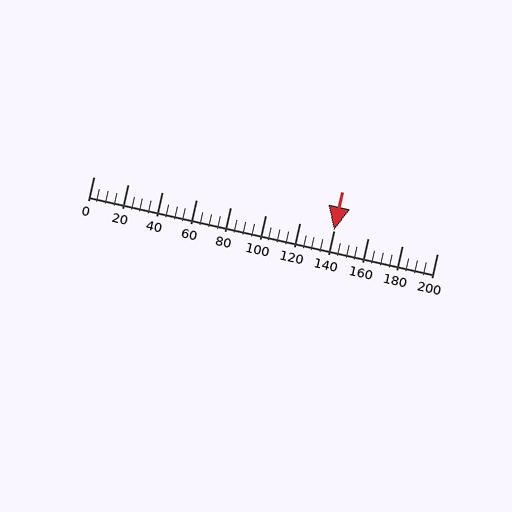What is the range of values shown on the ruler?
The ruler shows values from 0 to 200.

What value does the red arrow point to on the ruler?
The red arrow points to approximately 140.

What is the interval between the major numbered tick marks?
The major tick marks are spaced 20 units apart.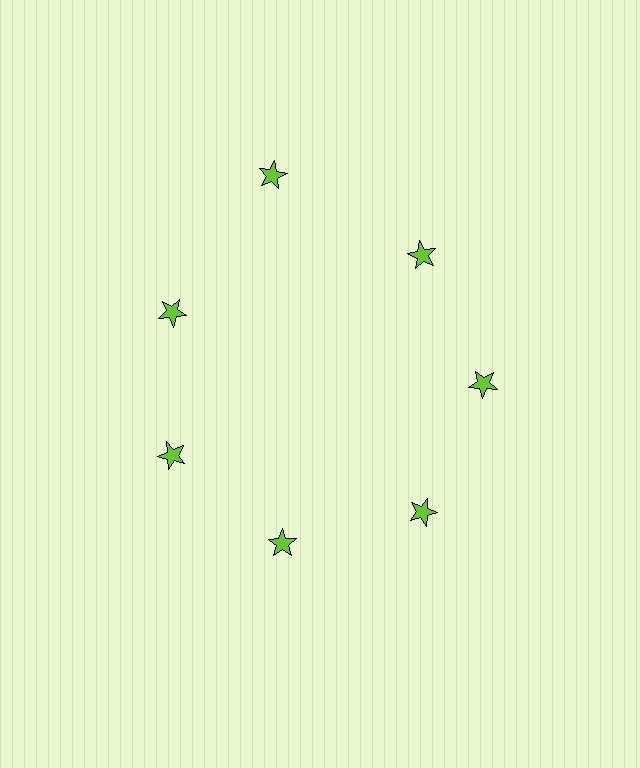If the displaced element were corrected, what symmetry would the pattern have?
It would have 7-fold rotational symmetry — the pattern would map onto itself every 51 degrees.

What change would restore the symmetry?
The symmetry would be restored by moving it inward, back onto the ring so that all 7 stars sit at equal angles and equal distance from the center.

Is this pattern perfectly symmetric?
No. The 7 lime stars are arranged in a ring, but one element near the 12 o'clock position is pushed outward from the center, breaking the 7-fold rotational symmetry.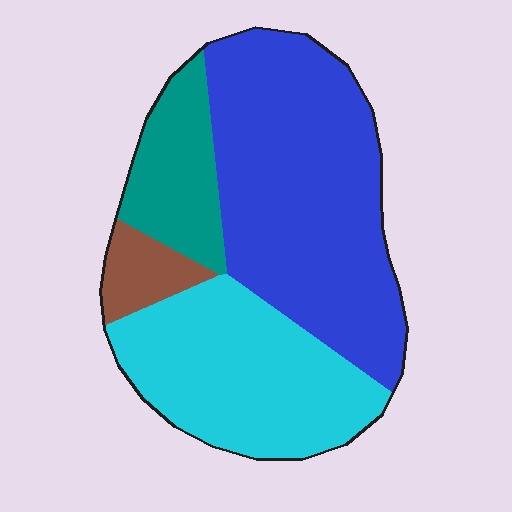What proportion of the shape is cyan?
Cyan takes up about one third (1/3) of the shape.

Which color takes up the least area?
Brown, at roughly 5%.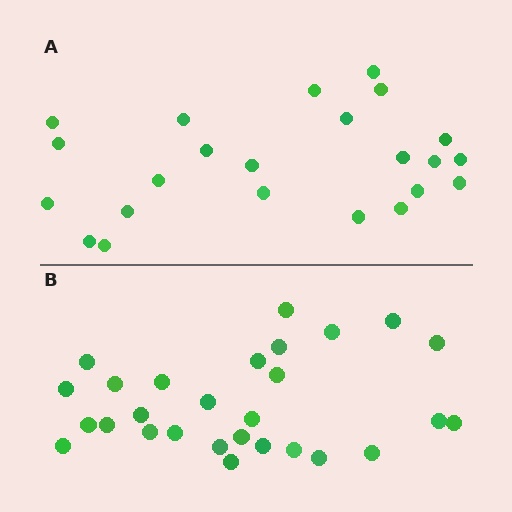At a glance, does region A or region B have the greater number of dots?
Region B (the bottom region) has more dots.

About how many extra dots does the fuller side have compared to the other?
Region B has about 5 more dots than region A.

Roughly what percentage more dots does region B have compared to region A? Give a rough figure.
About 20% more.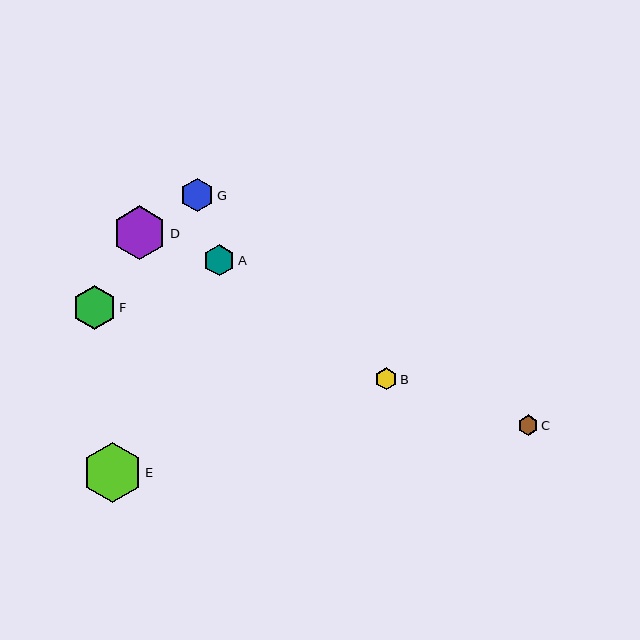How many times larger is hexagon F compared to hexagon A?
Hexagon F is approximately 1.4 times the size of hexagon A.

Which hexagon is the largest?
Hexagon E is the largest with a size of approximately 59 pixels.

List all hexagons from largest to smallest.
From largest to smallest: E, D, F, G, A, B, C.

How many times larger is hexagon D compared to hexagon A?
Hexagon D is approximately 1.7 times the size of hexagon A.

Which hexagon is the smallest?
Hexagon C is the smallest with a size of approximately 20 pixels.